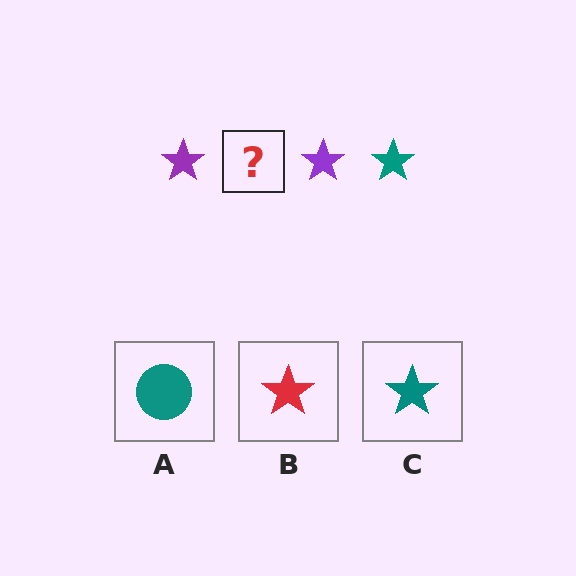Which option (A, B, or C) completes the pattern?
C.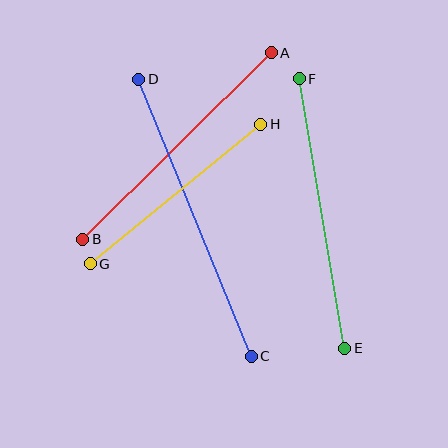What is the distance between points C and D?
The distance is approximately 299 pixels.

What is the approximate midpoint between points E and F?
The midpoint is at approximately (322, 214) pixels.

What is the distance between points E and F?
The distance is approximately 273 pixels.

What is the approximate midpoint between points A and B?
The midpoint is at approximately (177, 146) pixels.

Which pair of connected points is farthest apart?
Points C and D are farthest apart.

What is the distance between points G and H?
The distance is approximately 220 pixels.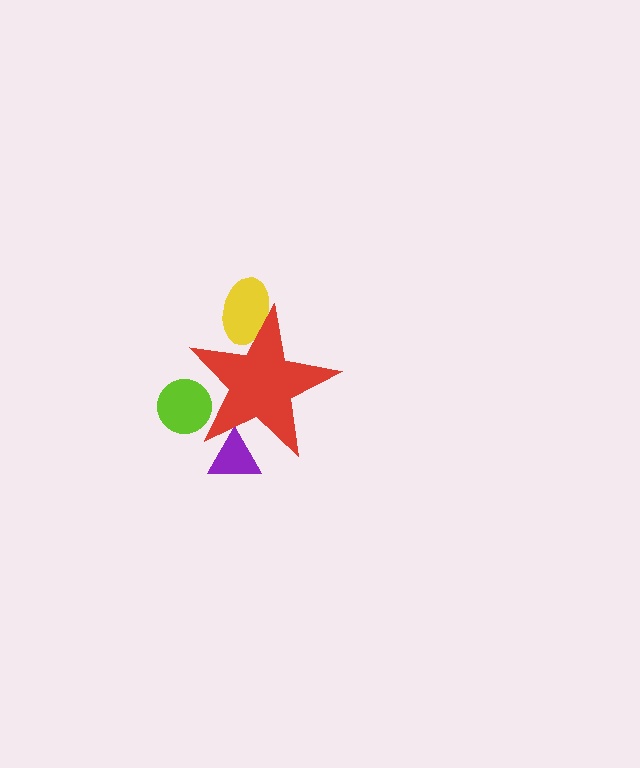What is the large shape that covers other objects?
A red star.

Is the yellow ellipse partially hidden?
Yes, the yellow ellipse is partially hidden behind the red star.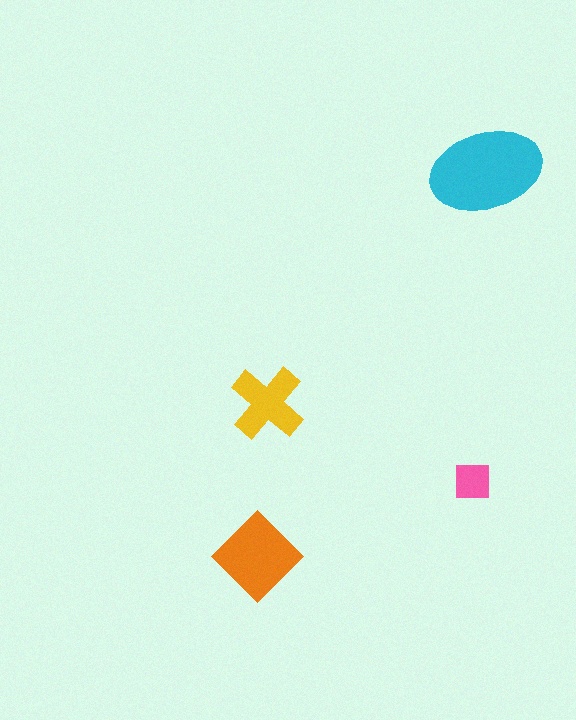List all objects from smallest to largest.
The pink square, the yellow cross, the orange diamond, the cyan ellipse.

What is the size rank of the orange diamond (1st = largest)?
2nd.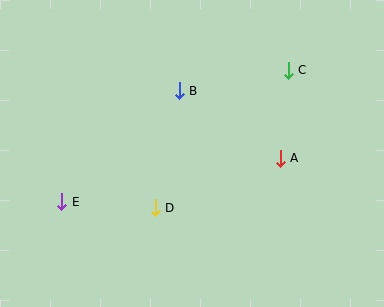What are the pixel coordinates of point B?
Point B is at (179, 91).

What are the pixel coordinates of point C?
Point C is at (288, 70).